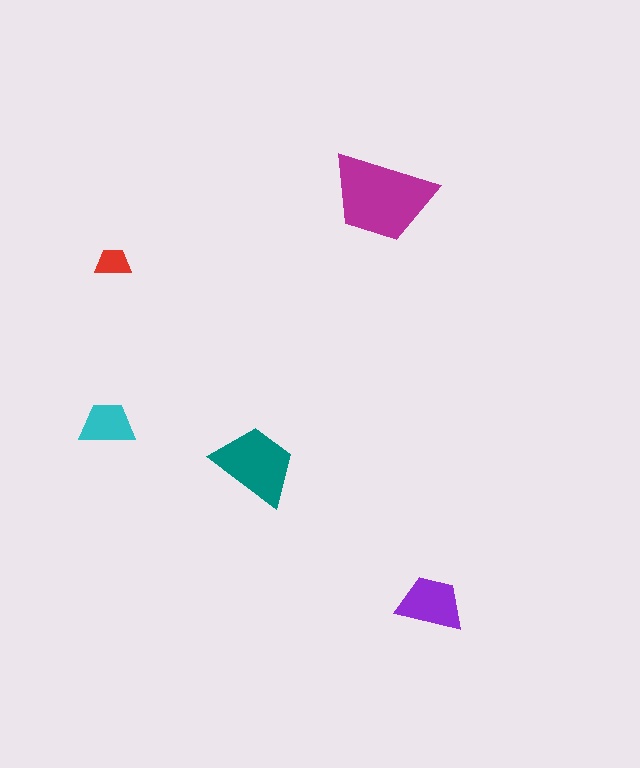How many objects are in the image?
There are 5 objects in the image.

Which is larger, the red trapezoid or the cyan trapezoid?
The cyan one.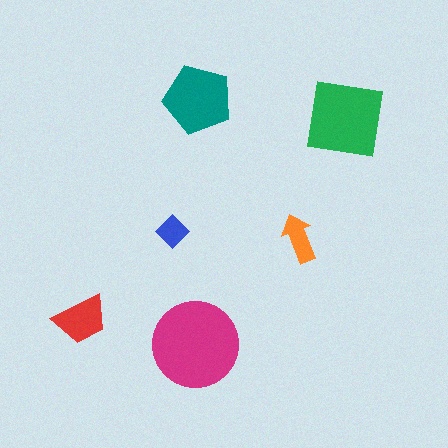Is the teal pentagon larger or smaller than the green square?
Smaller.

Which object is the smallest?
The blue diamond.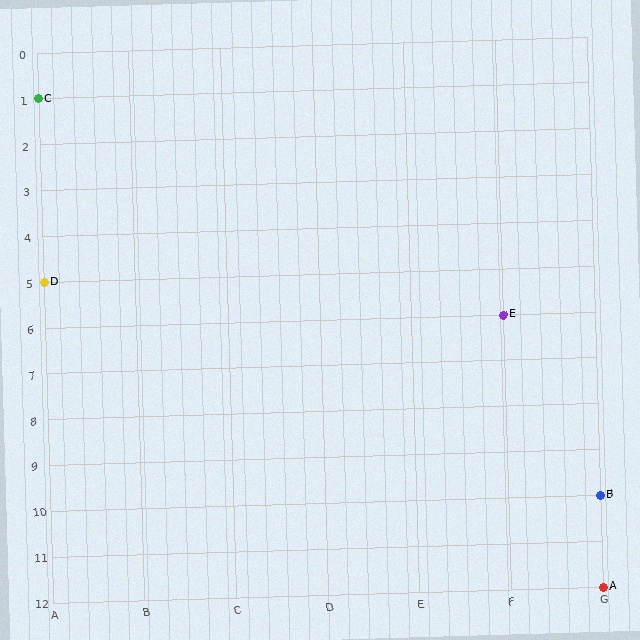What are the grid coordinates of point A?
Point A is at grid coordinates (G, 12).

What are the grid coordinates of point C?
Point C is at grid coordinates (A, 1).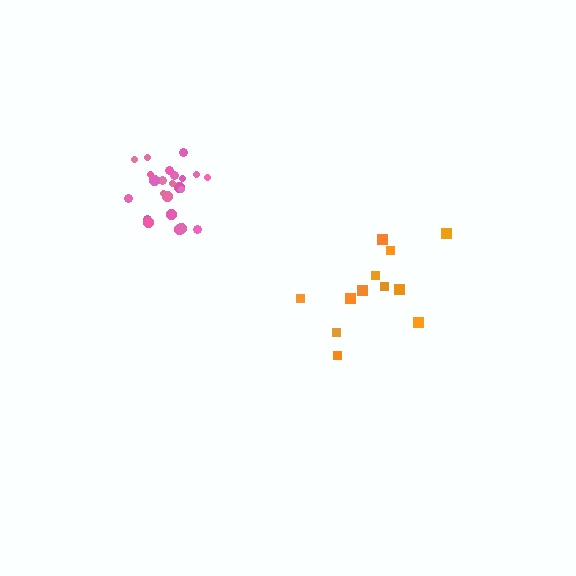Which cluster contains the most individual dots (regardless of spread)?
Pink (23).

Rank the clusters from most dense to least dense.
pink, orange.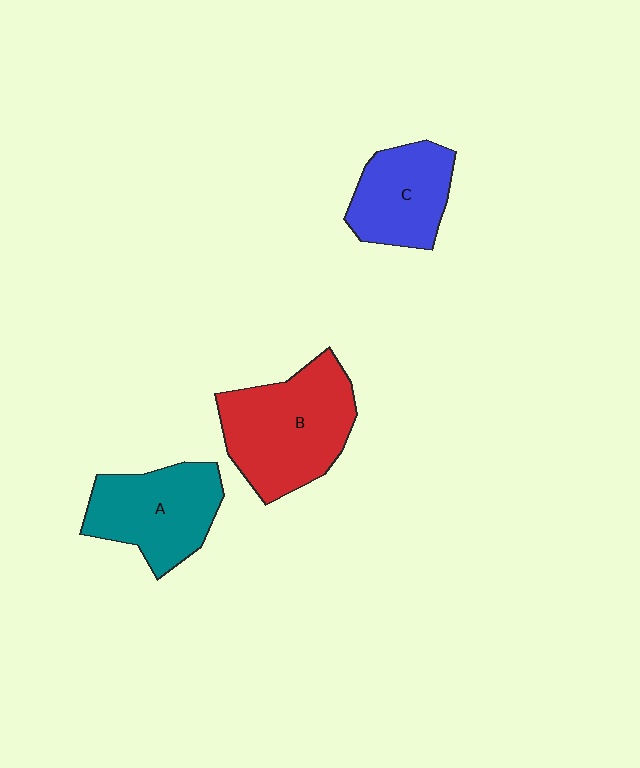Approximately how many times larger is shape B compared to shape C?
Approximately 1.5 times.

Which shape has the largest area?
Shape B (red).